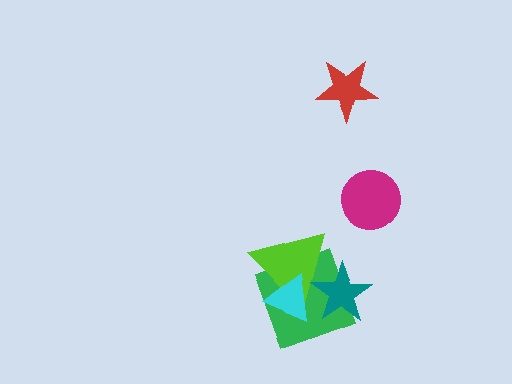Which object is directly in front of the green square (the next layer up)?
The lime triangle is directly in front of the green square.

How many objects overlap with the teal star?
3 objects overlap with the teal star.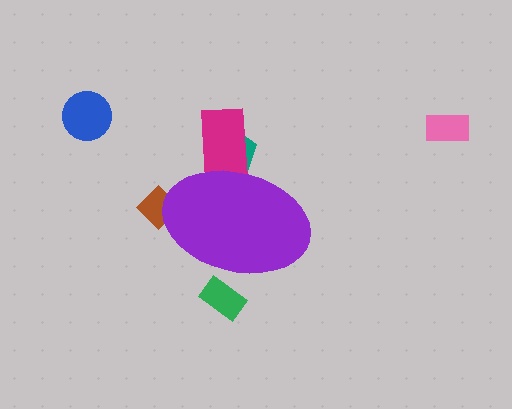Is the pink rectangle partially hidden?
No, the pink rectangle is fully visible.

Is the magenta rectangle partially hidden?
Yes, the magenta rectangle is partially hidden behind the purple ellipse.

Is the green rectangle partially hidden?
Yes, the green rectangle is partially hidden behind the purple ellipse.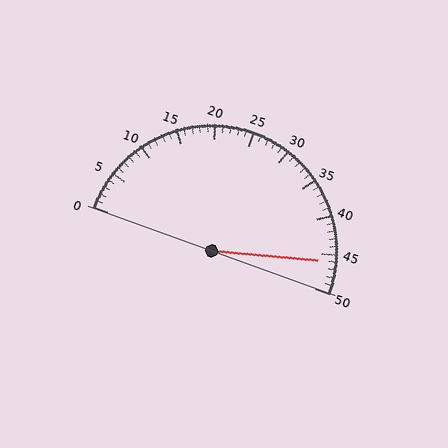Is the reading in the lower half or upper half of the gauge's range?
The reading is in the upper half of the range (0 to 50).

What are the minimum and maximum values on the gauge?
The gauge ranges from 0 to 50.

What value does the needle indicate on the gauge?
The needle indicates approximately 46.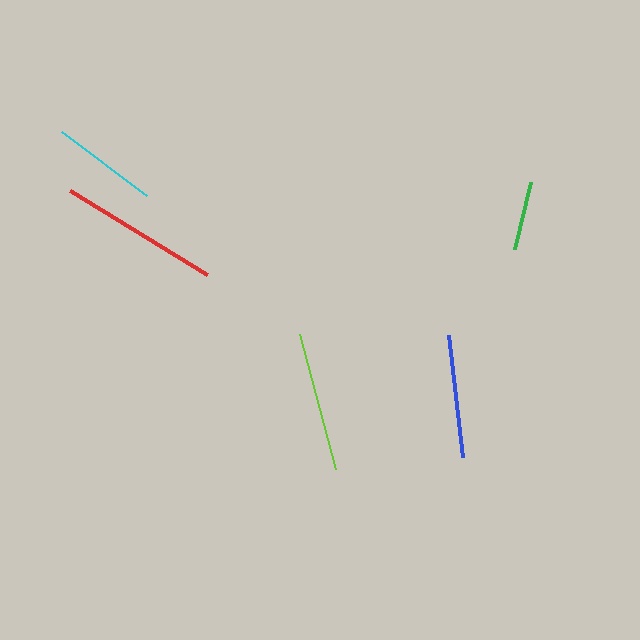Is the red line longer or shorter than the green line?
The red line is longer than the green line.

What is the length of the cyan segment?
The cyan segment is approximately 106 pixels long.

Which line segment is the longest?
The red line is the longest at approximately 161 pixels.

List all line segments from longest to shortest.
From longest to shortest: red, lime, blue, cyan, green.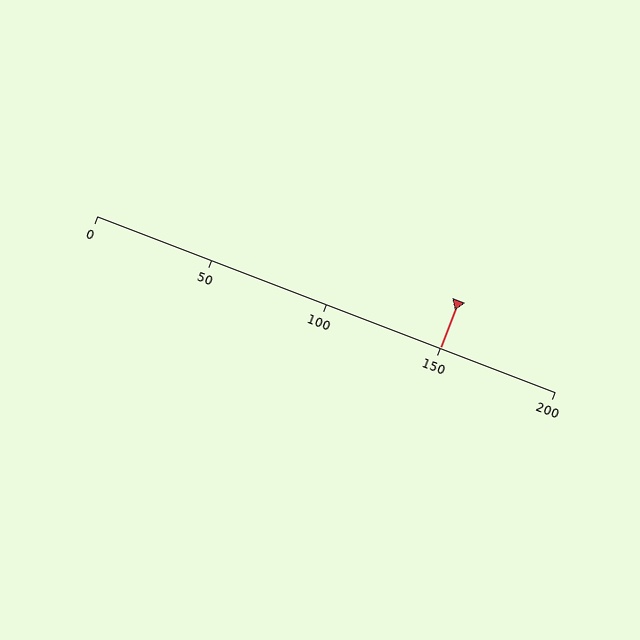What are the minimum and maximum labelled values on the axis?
The axis runs from 0 to 200.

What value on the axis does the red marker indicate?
The marker indicates approximately 150.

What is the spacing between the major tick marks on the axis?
The major ticks are spaced 50 apart.